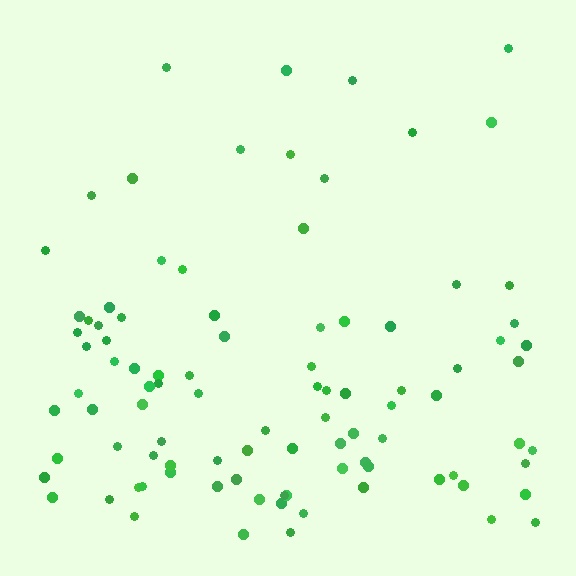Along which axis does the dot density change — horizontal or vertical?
Vertical.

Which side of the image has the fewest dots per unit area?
The top.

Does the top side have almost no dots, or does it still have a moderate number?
Still a moderate number, just noticeably fewer than the bottom.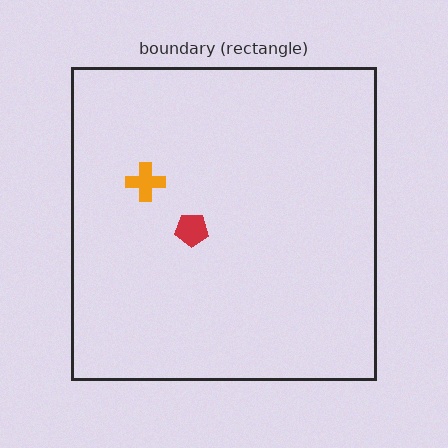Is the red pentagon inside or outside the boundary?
Inside.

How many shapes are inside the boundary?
2 inside, 0 outside.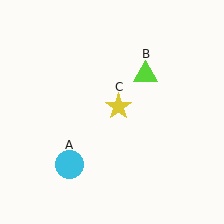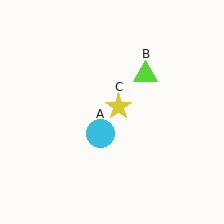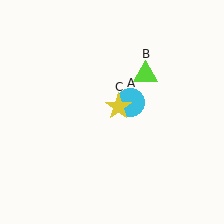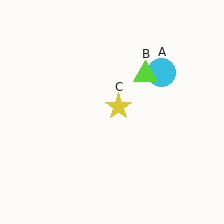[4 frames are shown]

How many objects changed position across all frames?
1 object changed position: cyan circle (object A).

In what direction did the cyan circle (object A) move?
The cyan circle (object A) moved up and to the right.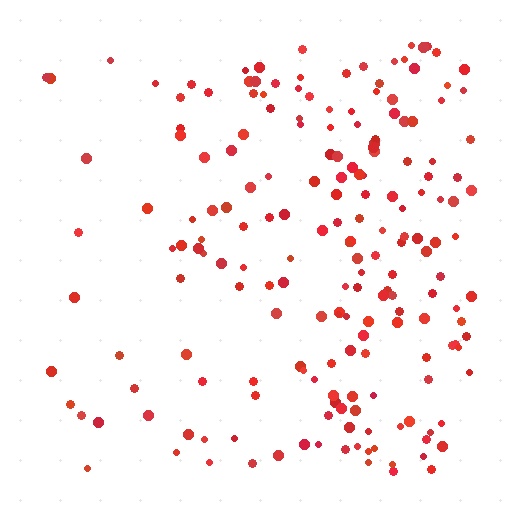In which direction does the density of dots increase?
From left to right, with the right side densest.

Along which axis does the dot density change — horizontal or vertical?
Horizontal.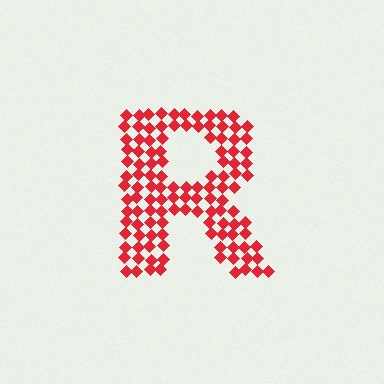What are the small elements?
The small elements are diamonds.